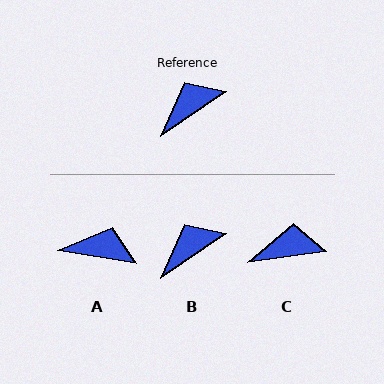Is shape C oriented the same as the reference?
No, it is off by about 26 degrees.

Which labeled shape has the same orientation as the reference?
B.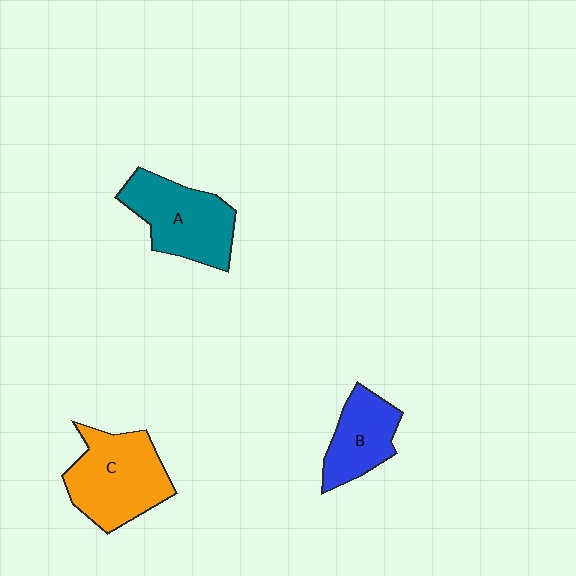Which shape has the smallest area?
Shape B (blue).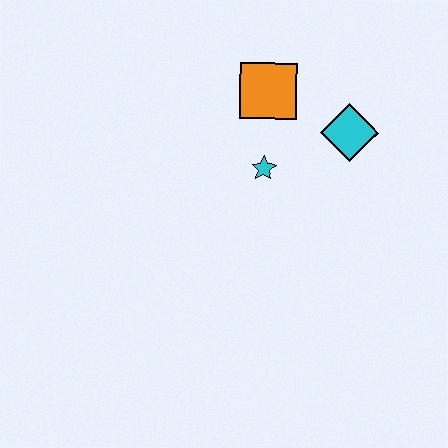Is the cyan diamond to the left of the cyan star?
No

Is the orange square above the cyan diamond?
Yes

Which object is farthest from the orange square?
The cyan diamond is farthest from the orange square.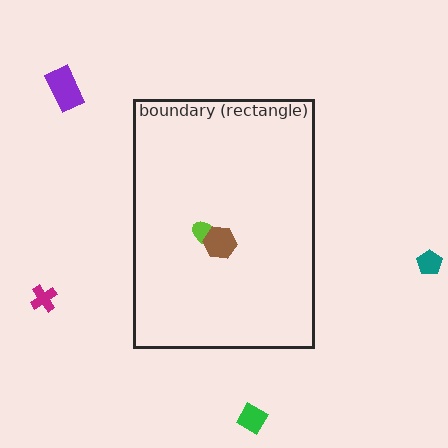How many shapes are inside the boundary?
2 inside, 4 outside.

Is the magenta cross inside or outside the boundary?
Outside.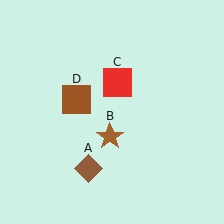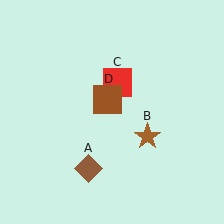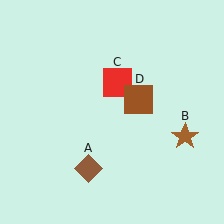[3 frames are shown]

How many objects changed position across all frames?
2 objects changed position: brown star (object B), brown square (object D).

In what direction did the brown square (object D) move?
The brown square (object D) moved right.